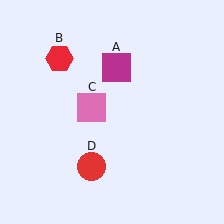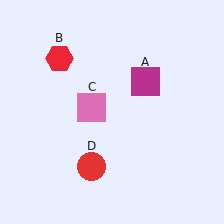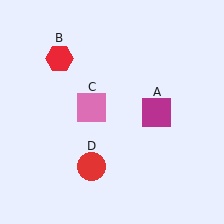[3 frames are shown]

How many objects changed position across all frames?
1 object changed position: magenta square (object A).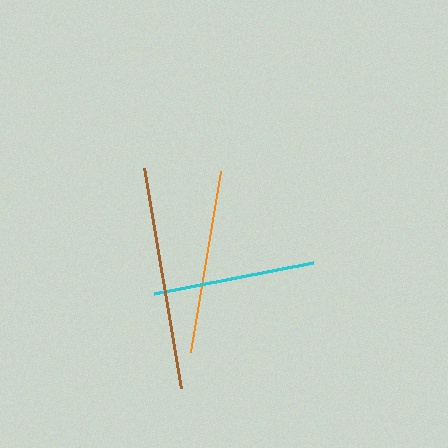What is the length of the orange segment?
The orange segment is approximately 184 pixels long.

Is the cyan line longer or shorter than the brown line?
The brown line is longer than the cyan line.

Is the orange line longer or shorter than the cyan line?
The orange line is longer than the cyan line.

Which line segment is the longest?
The brown line is the longest at approximately 224 pixels.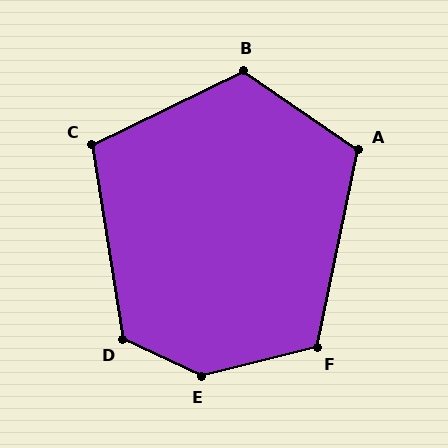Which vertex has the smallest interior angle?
C, at approximately 107 degrees.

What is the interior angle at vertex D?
Approximately 124 degrees (obtuse).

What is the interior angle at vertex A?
Approximately 112 degrees (obtuse).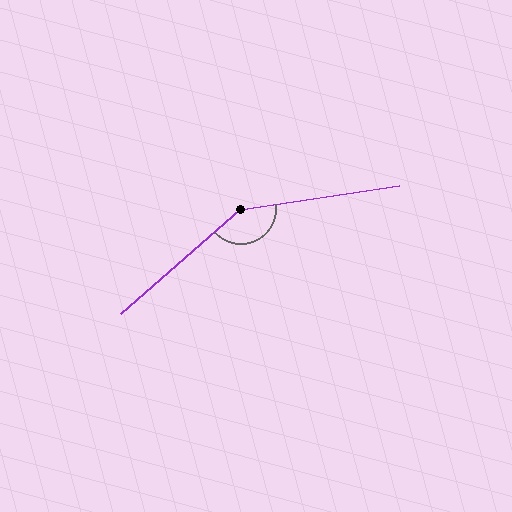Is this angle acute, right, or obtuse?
It is obtuse.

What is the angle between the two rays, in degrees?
Approximately 147 degrees.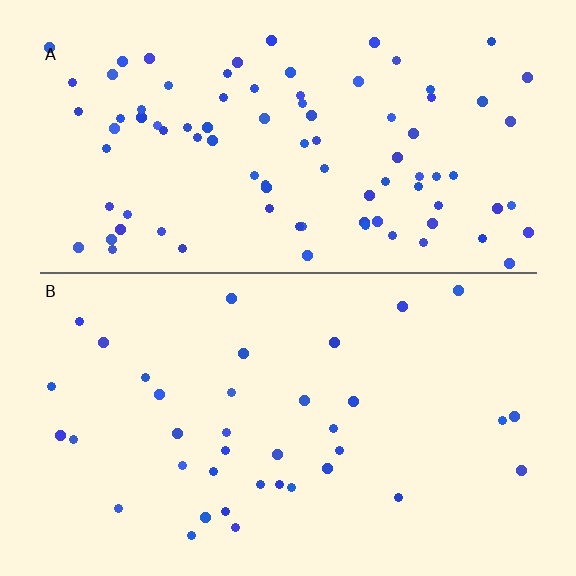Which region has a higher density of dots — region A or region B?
A (the top).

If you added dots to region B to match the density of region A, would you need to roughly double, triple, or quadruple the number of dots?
Approximately double.